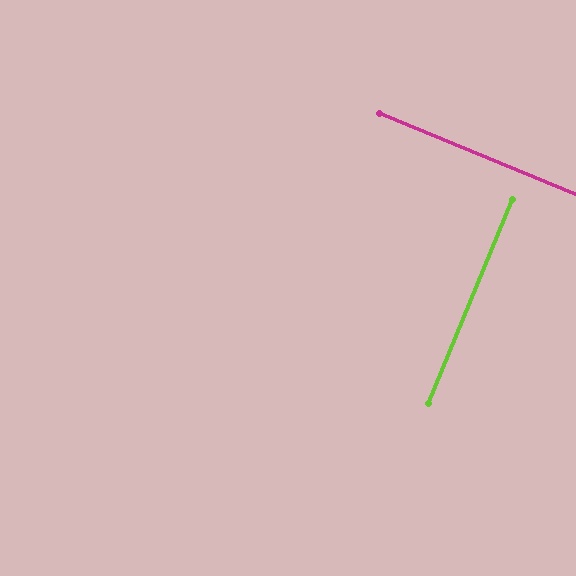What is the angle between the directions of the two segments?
Approximately 90 degrees.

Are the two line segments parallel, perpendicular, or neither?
Perpendicular — they meet at approximately 90°.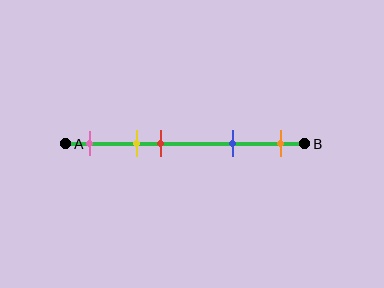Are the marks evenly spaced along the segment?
No, the marks are not evenly spaced.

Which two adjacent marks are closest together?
The yellow and red marks are the closest adjacent pair.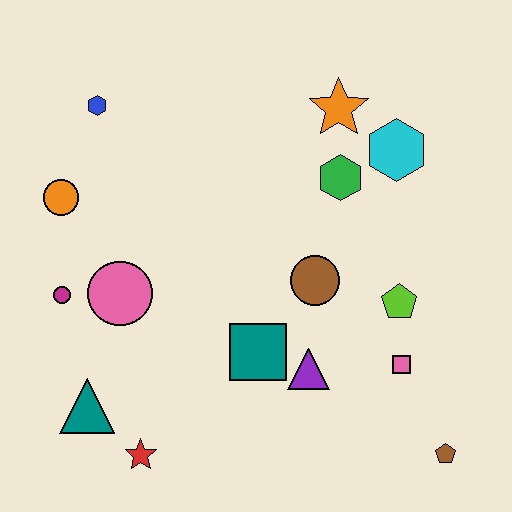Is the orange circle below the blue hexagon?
Yes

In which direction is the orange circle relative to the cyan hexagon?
The orange circle is to the left of the cyan hexagon.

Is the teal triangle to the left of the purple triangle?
Yes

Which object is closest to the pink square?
The lime pentagon is closest to the pink square.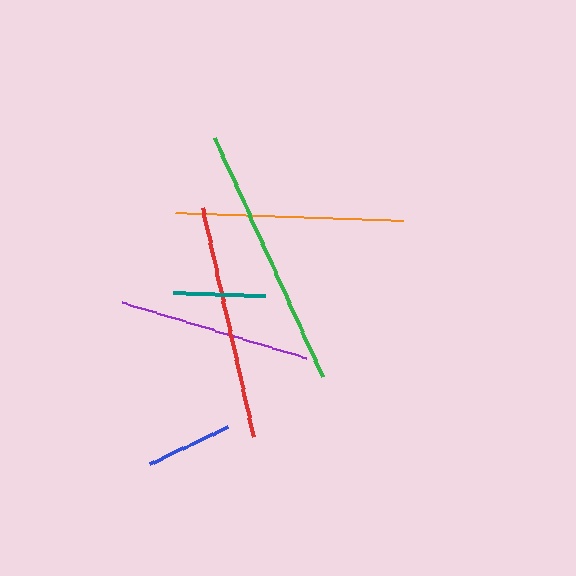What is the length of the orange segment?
The orange segment is approximately 228 pixels long.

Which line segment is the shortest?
The blue line is the shortest at approximately 86 pixels.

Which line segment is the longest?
The green line is the longest at approximately 263 pixels.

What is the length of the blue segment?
The blue segment is approximately 86 pixels long.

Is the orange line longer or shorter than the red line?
The red line is longer than the orange line.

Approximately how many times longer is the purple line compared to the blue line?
The purple line is approximately 2.2 times the length of the blue line.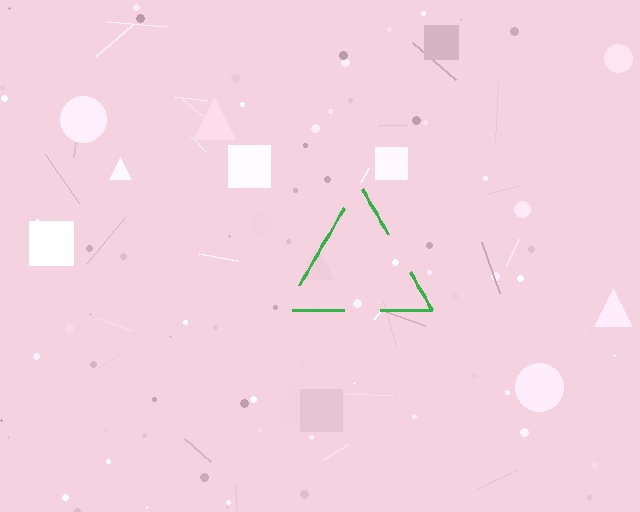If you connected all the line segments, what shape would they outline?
They would outline a triangle.